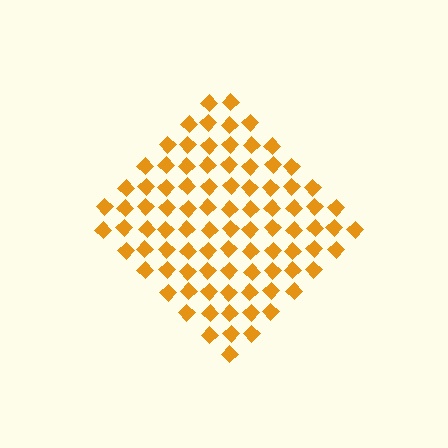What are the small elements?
The small elements are diamonds.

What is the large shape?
The large shape is a diamond.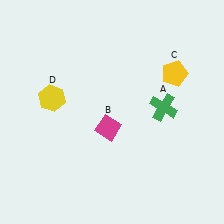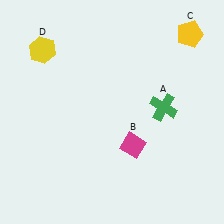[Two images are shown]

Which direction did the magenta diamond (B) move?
The magenta diamond (B) moved right.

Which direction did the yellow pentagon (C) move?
The yellow pentagon (C) moved up.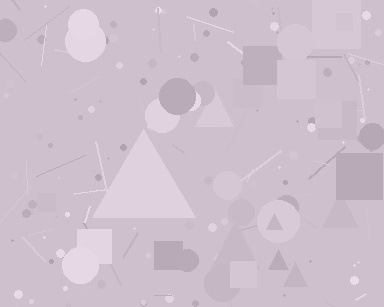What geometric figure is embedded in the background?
A triangle is embedded in the background.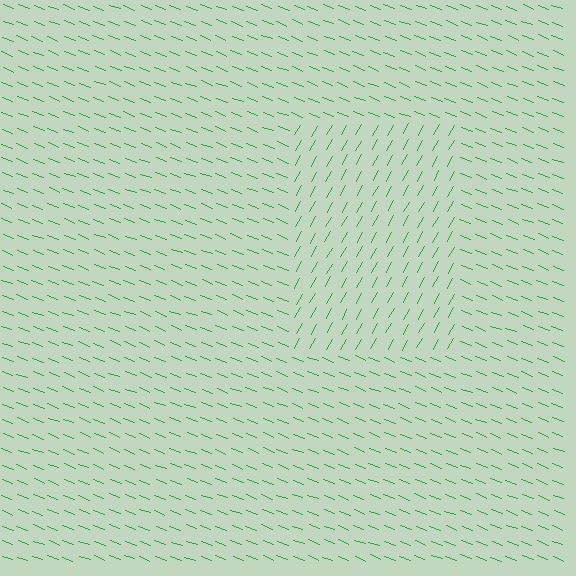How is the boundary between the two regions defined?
The boundary is defined purely by a change in line orientation (approximately 82 degrees difference). All lines are the same color and thickness.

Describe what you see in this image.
The image is filled with small green line segments. A rectangle region in the image has lines oriented differently from the surrounding lines, creating a visible texture boundary.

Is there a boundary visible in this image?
Yes, there is a texture boundary formed by a change in line orientation.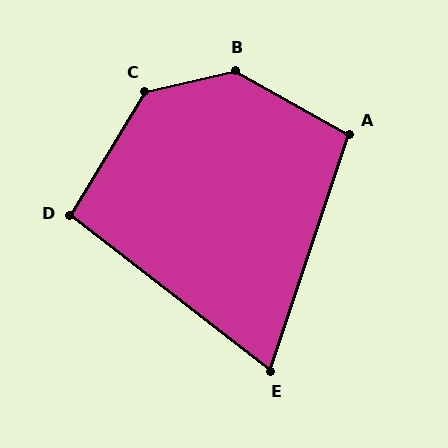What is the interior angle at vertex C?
Approximately 135 degrees (obtuse).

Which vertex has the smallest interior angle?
E, at approximately 71 degrees.